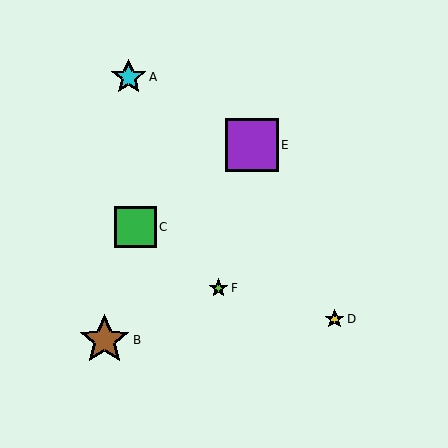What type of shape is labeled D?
Shape D is a yellow star.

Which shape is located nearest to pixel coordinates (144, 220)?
The green square (labeled C) at (136, 227) is nearest to that location.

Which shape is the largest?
The purple square (labeled E) is the largest.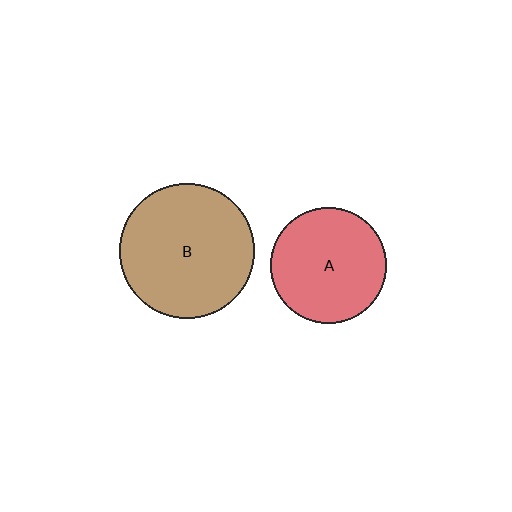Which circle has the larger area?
Circle B (brown).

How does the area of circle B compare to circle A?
Approximately 1.3 times.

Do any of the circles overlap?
No, none of the circles overlap.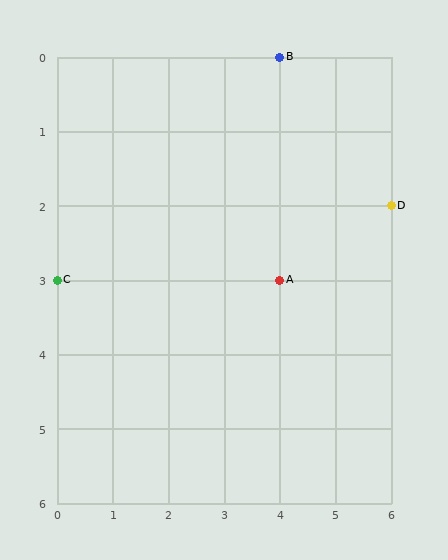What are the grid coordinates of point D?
Point D is at grid coordinates (6, 2).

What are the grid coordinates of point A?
Point A is at grid coordinates (4, 3).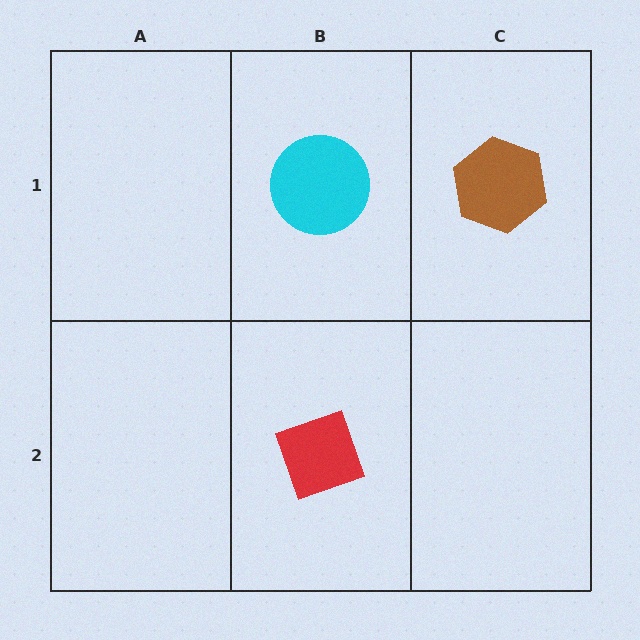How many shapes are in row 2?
1 shape.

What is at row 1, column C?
A brown hexagon.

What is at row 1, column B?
A cyan circle.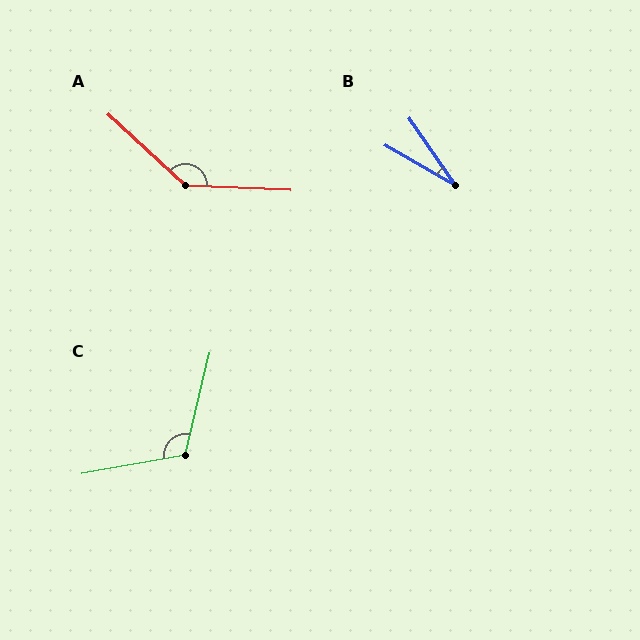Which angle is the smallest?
B, at approximately 26 degrees.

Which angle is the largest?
A, at approximately 140 degrees.